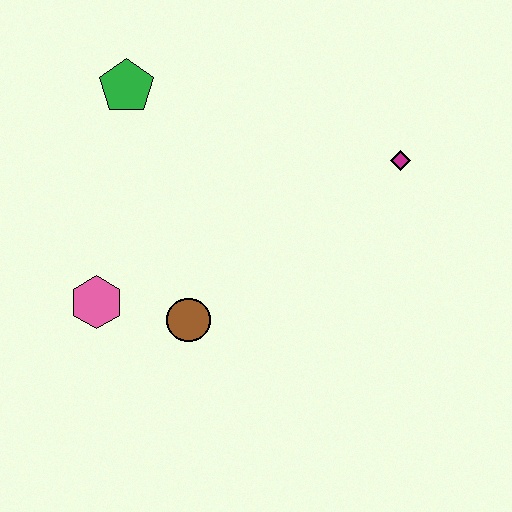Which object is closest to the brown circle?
The pink hexagon is closest to the brown circle.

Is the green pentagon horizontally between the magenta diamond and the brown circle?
No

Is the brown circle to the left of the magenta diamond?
Yes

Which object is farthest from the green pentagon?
The magenta diamond is farthest from the green pentagon.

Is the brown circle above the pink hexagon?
No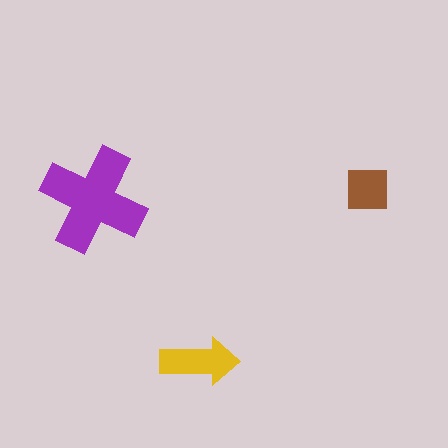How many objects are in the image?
There are 3 objects in the image.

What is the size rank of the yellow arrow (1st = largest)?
2nd.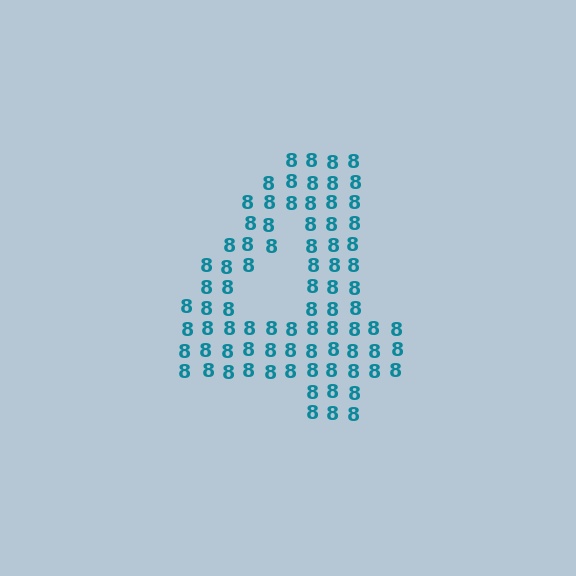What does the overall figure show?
The overall figure shows the digit 4.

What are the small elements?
The small elements are digit 8's.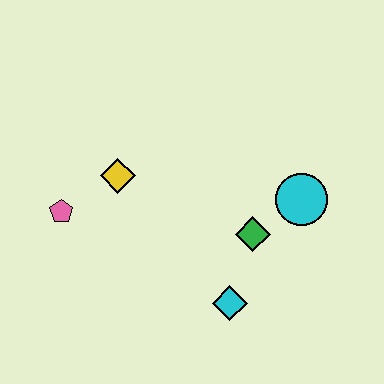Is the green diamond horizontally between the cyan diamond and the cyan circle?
Yes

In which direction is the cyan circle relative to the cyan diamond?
The cyan circle is above the cyan diamond.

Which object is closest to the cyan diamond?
The green diamond is closest to the cyan diamond.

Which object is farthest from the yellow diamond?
The cyan circle is farthest from the yellow diamond.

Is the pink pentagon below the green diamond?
No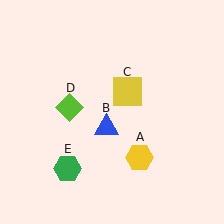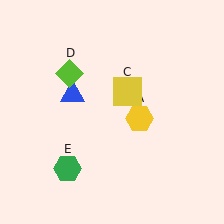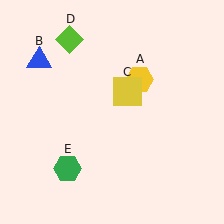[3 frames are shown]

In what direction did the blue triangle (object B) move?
The blue triangle (object B) moved up and to the left.